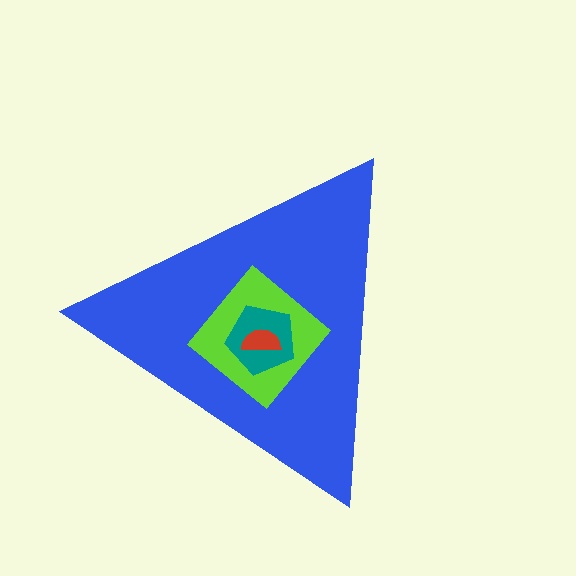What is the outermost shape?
The blue triangle.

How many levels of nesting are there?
4.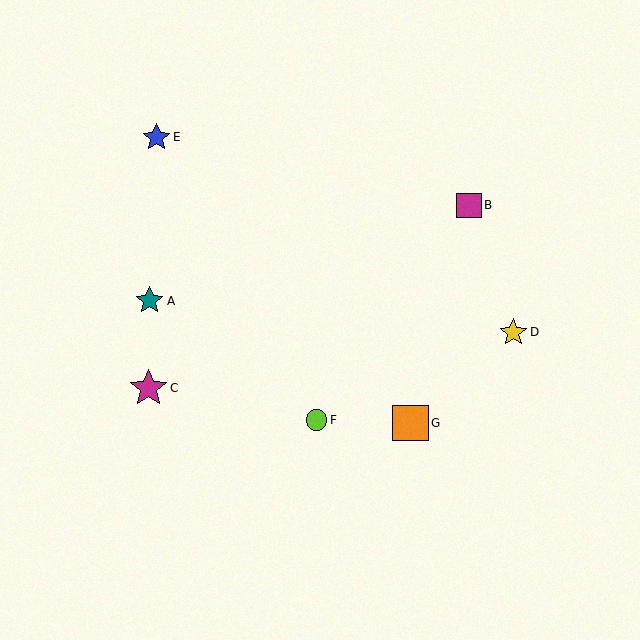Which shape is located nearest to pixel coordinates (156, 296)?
The teal star (labeled A) at (150, 301) is nearest to that location.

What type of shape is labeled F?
Shape F is a lime circle.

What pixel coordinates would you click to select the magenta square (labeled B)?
Click at (469, 205) to select the magenta square B.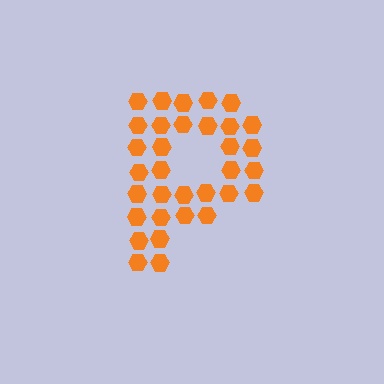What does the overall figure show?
The overall figure shows the letter P.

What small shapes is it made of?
It is made of small hexagons.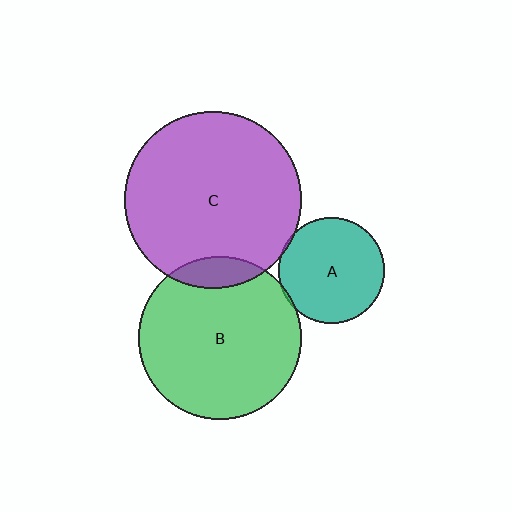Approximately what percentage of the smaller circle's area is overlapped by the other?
Approximately 5%.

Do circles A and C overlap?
Yes.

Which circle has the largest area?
Circle C (purple).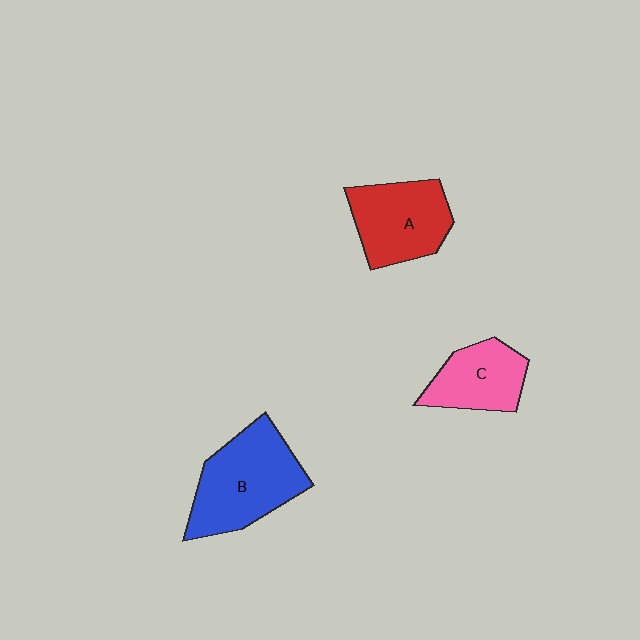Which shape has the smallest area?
Shape C (pink).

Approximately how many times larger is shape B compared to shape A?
Approximately 1.2 times.